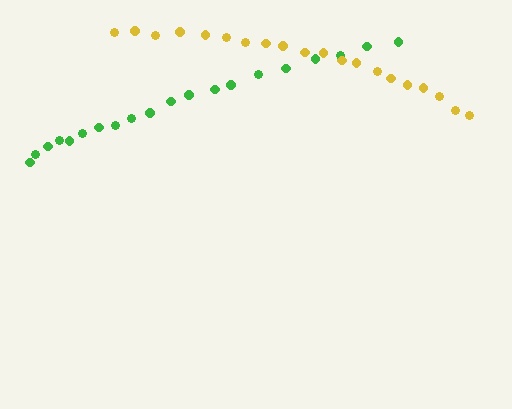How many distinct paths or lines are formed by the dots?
There are 2 distinct paths.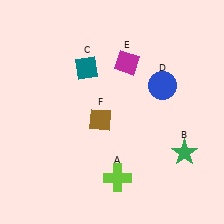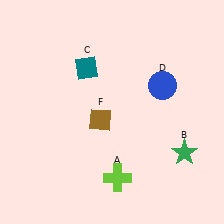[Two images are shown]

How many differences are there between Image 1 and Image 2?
There is 1 difference between the two images.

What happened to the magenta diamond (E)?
The magenta diamond (E) was removed in Image 2. It was in the top-right area of Image 1.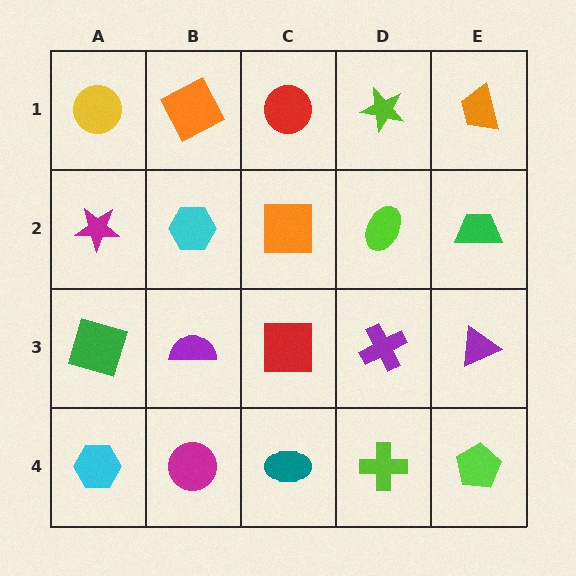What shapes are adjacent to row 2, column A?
A yellow circle (row 1, column A), a green square (row 3, column A), a cyan hexagon (row 2, column B).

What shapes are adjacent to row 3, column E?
A green trapezoid (row 2, column E), a lime pentagon (row 4, column E), a purple cross (row 3, column D).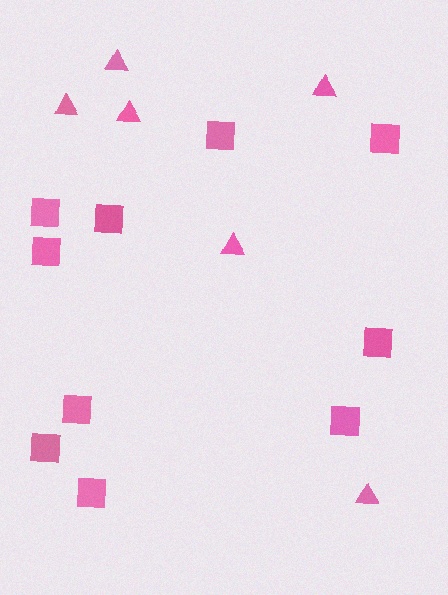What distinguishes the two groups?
There are 2 groups: one group of squares (10) and one group of triangles (6).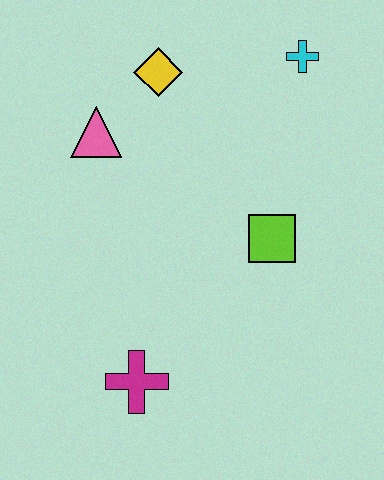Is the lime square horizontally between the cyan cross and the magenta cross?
Yes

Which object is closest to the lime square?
The cyan cross is closest to the lime square.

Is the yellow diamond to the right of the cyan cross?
No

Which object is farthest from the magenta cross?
The cyan cross is farthest from the magenta cross.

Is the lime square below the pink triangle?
Yes